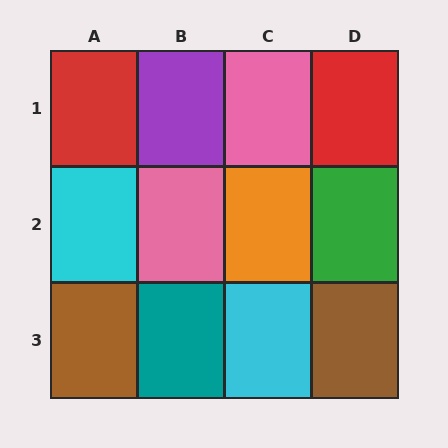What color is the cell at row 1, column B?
Purple.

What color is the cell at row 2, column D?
Green.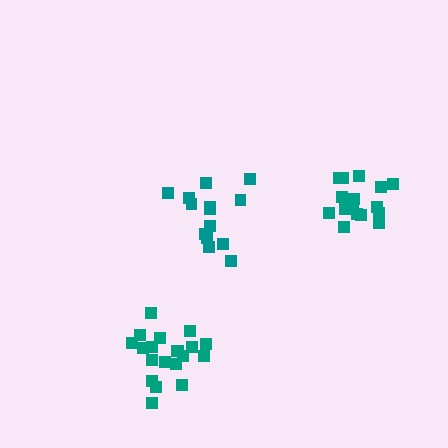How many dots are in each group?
Group 1: 14 dots, Group 2: 16 dots, Group 3: 20 dots (50 total).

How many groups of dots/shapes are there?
There are 3 groups.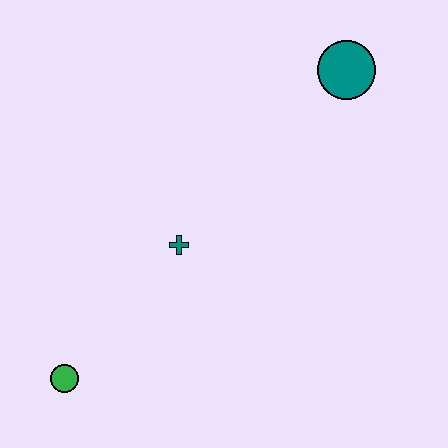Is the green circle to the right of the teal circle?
No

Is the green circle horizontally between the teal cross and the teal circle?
No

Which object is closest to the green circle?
The teal cross is closest to the green circle.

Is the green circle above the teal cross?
No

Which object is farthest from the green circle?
The teal circle is farthest from the green circle.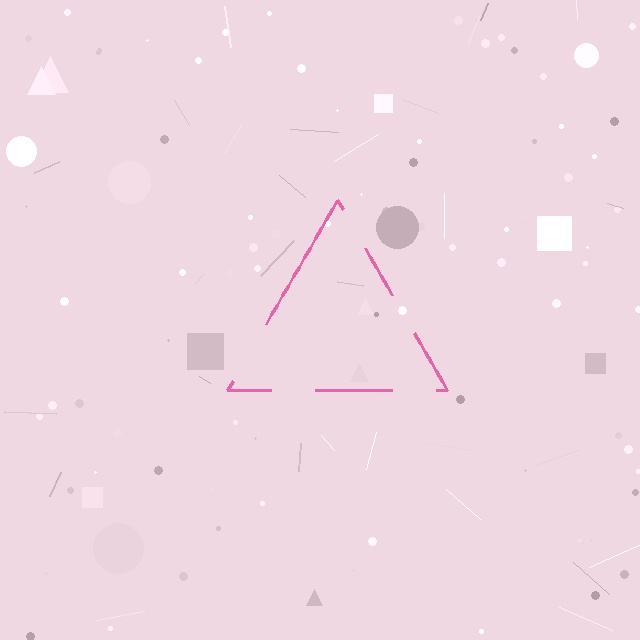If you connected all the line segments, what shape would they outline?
They would outline a triangle.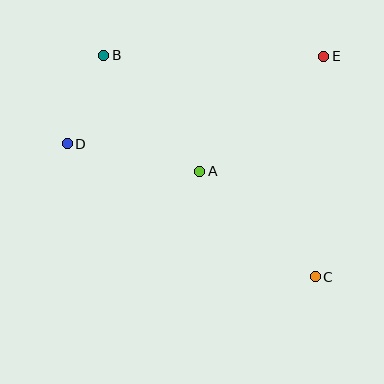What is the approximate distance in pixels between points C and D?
The distance between C and D is approximately 281 pixels.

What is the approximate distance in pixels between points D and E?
The distance between D and E is approximately 271 pixels.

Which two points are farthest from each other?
Points B and C are farthest from each other.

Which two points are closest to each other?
Points B and D are closest to each other.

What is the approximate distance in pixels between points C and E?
The distance between C and E is approximately 221 pixels.